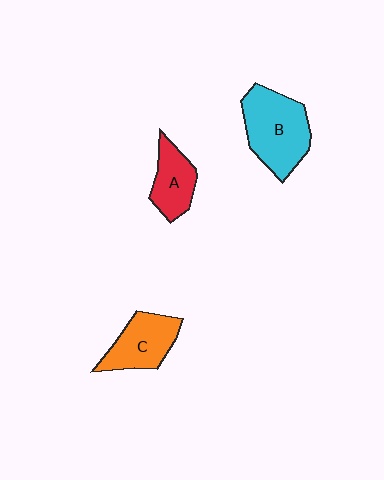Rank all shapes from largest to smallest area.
From largest to smallest: B (cyan), C (orange), A (red).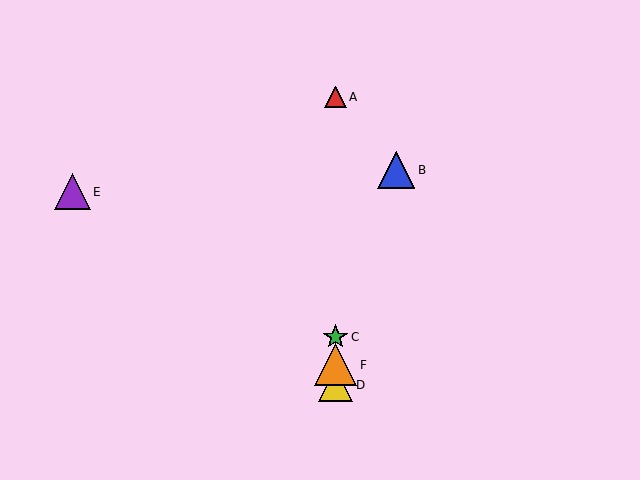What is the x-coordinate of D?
Object D is at x≈335.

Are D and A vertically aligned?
Yes, both are at x≈335.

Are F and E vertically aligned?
No, F is at x≈335 and E is at x≈72.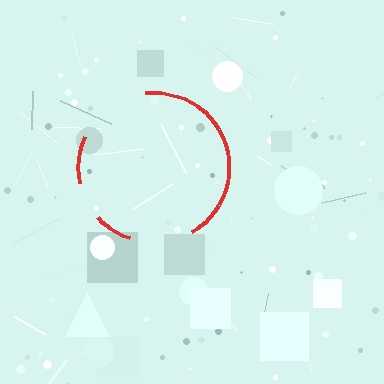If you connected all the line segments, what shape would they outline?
They would outline a circle.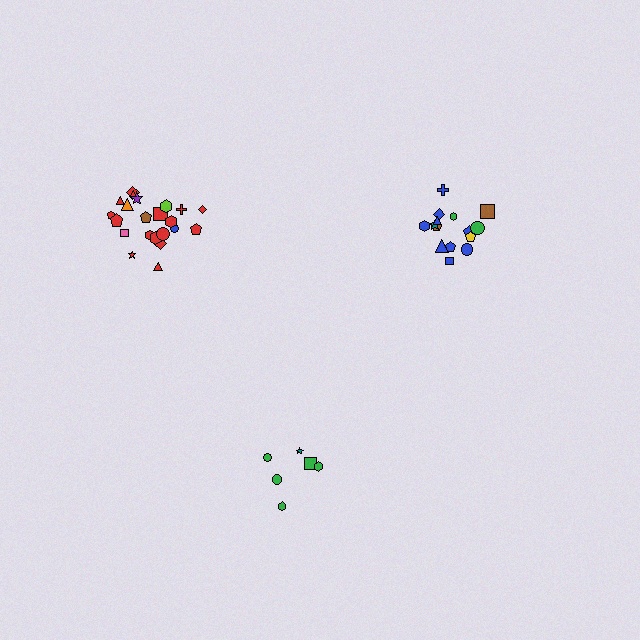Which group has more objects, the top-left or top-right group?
The top-left group.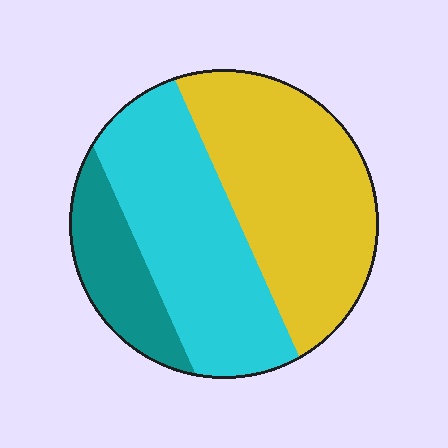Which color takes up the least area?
Teal, at roughly 15%.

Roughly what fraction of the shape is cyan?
Cyan covers 40% of the shape.